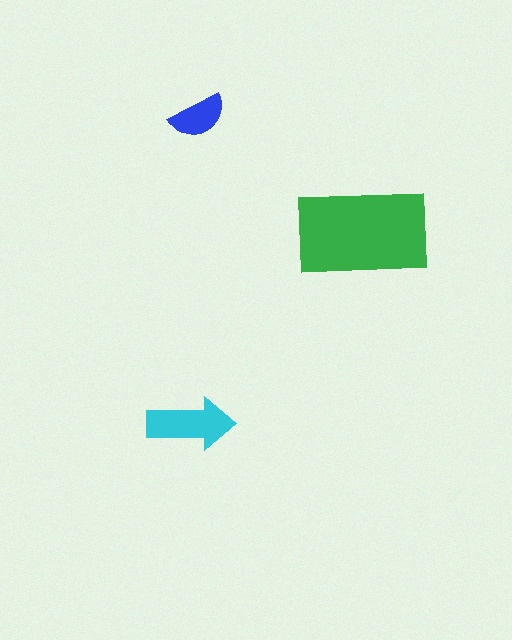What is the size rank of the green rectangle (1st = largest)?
1st.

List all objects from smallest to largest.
The blue semicircle, the cyan arrow, the green rectangle.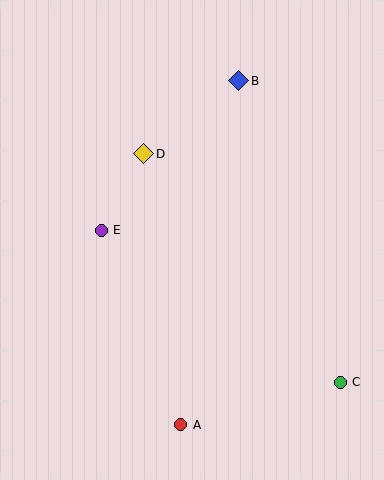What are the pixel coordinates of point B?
Point B is at (239, 81).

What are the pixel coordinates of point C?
Point C is at (340, 382).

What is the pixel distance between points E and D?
The distance between E and D is 88 pixels.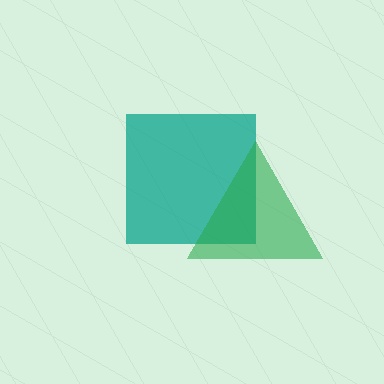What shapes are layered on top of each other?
The layered shapes are: a teal square, a green triangle.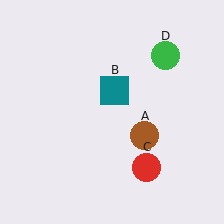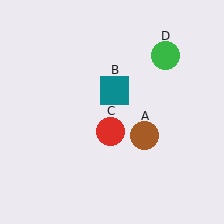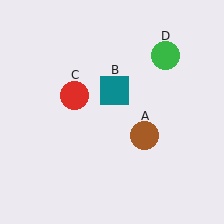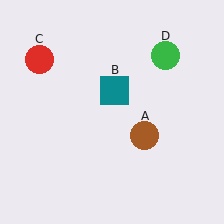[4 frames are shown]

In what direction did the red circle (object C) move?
The red circle (object C) moved up and to the left.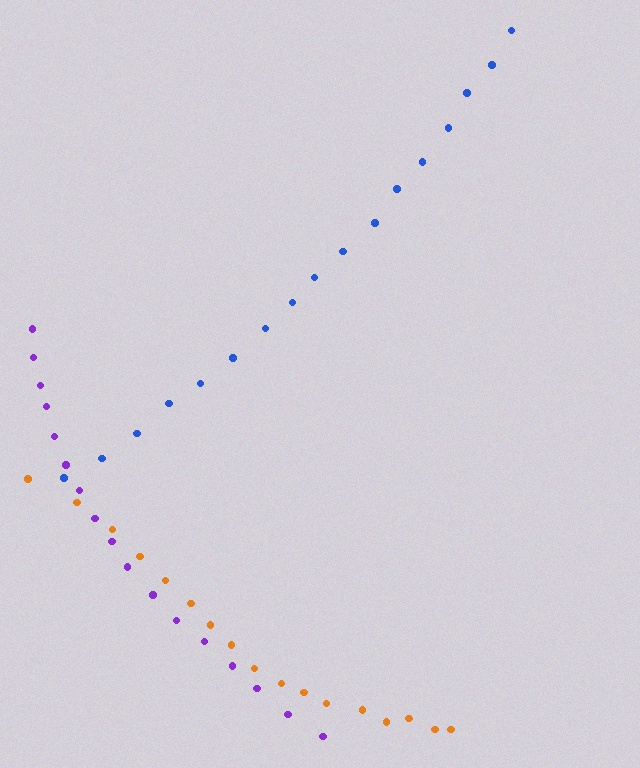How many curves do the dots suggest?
There are 3 distinct paths.